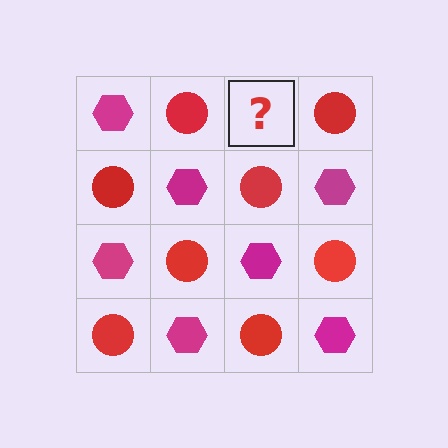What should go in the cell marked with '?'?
The missing cell should contain a magenta hexagon.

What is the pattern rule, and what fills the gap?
The rule is that it alternates magenta hexagon and red circle in a checkerboard pattern. The gap should be filled with a magenta hexagon.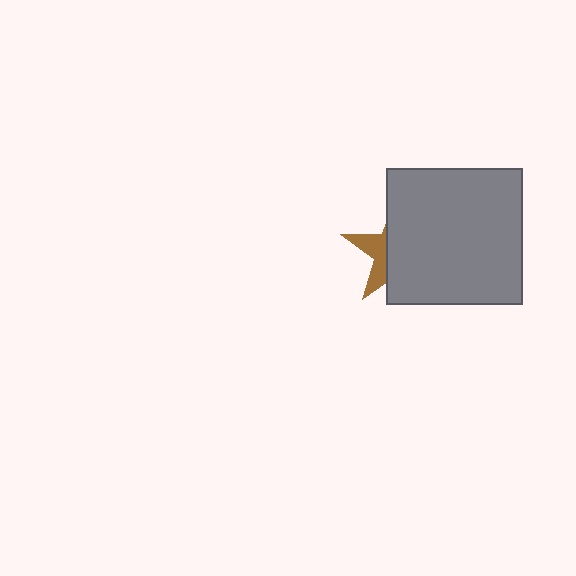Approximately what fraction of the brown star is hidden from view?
Roughly 69% of the brown star is hidden behind the gray square.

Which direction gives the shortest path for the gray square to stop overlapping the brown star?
Moving right gives the shortest separation.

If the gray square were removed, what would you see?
You would see the complete brown star.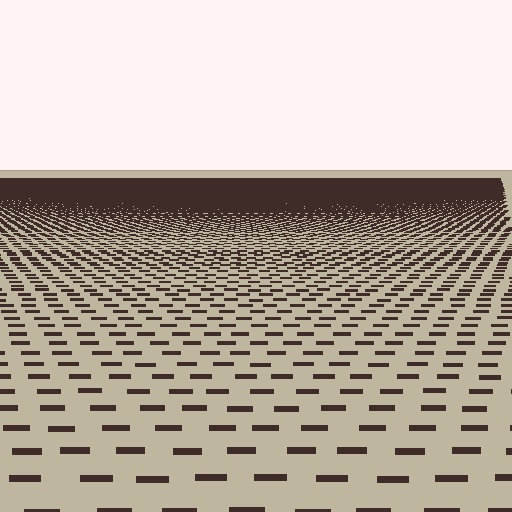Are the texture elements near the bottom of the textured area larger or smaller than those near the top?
Larger. Near the bottom, elements are closer to the viewer and appear at a bigger on-screen size.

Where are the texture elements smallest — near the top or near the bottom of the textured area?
Near the top.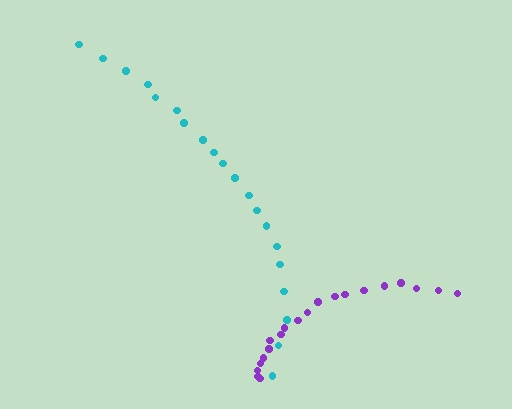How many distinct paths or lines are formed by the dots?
There are 2 distinct paths.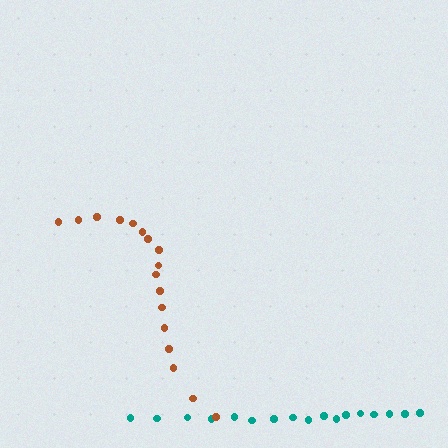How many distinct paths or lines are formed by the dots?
There are 2 distinct paths.